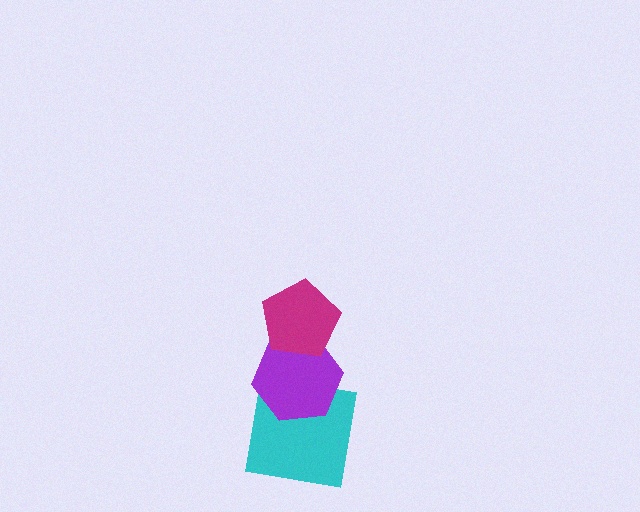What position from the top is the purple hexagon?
The purple hexagon is 2nd from the top.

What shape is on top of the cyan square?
The purple hexagon is on top of the cyan square.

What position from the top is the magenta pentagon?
The magenta pentagon is 1st from the top.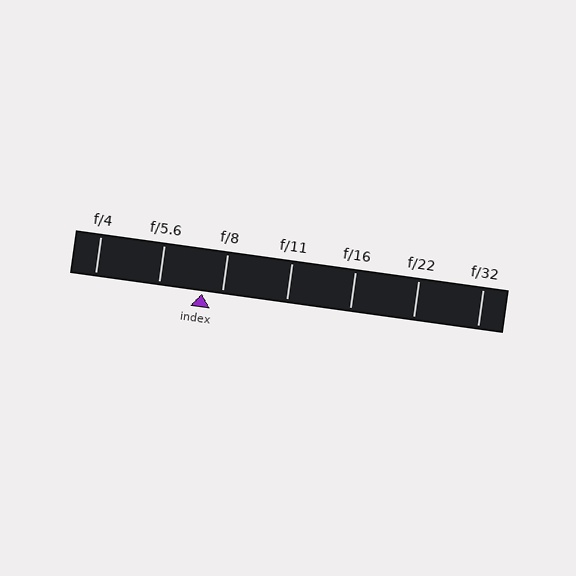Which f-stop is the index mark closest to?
The index mark is closest to f/8.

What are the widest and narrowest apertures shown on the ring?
The widest aperture shown is f/4 and the narrowest is f/32.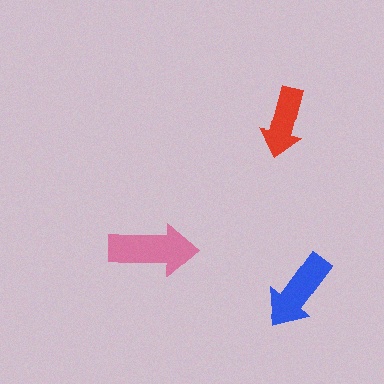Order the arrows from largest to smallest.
the pink one, the blue one, the red one.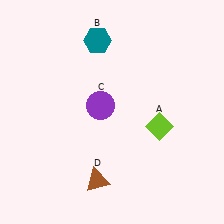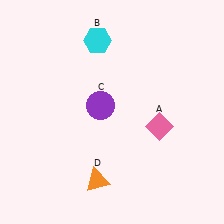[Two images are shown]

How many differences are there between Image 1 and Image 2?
There are 3 differences between the two images.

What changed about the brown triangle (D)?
In Image 1, D is brown. In Image 2, it changed to orange.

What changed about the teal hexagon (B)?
In Image 1, B is teal. In Image 2, it changed to cyan.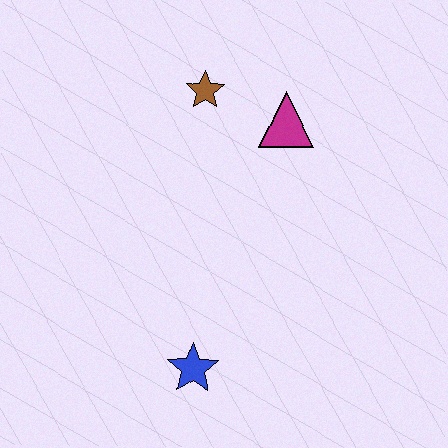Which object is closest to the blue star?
The magenta triangle is closest to the blue star.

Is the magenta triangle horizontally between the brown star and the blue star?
No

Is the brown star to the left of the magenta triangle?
Yes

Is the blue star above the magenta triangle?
No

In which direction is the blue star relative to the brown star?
The blue star is below the brown star.